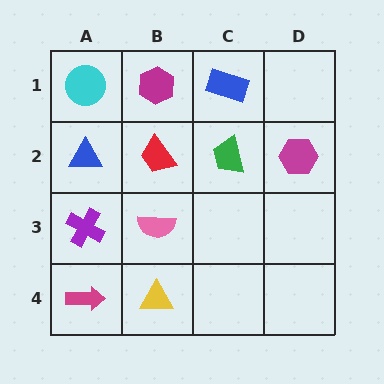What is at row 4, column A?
A magenta arrow.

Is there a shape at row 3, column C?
No, that cell is empty.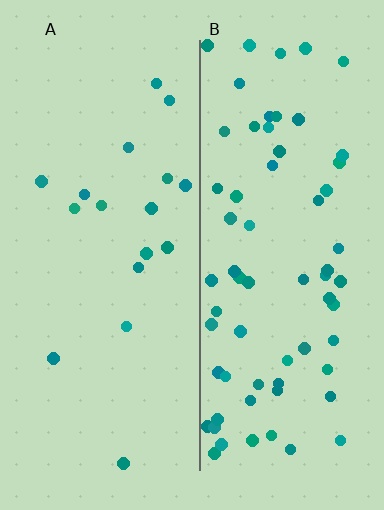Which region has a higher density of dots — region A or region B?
B (the right).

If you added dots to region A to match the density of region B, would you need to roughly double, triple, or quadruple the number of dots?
Approximately quadruple.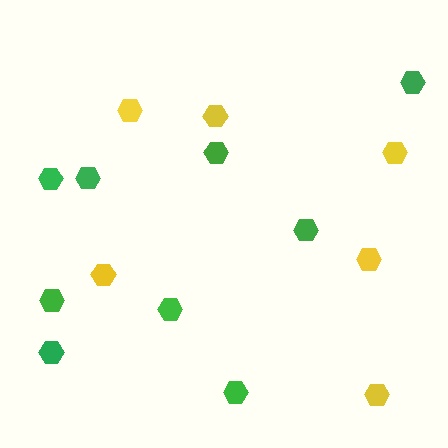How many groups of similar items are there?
There are 2 groups: one group of green hexagons (9) and one group of yellow hexagons (6).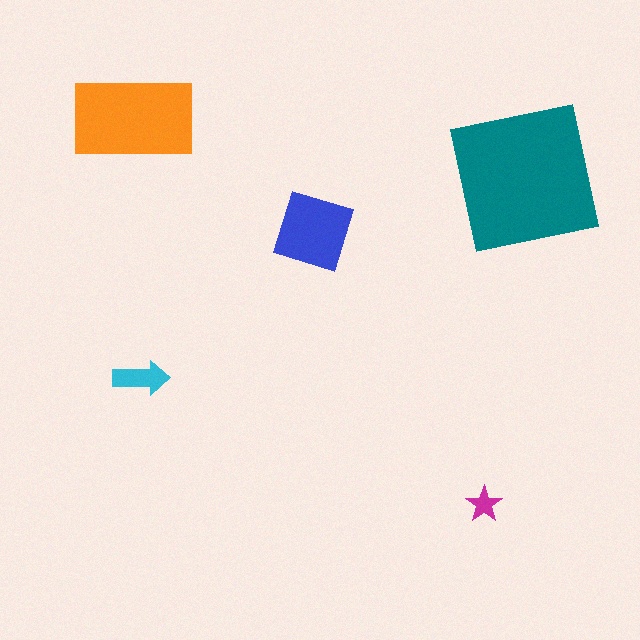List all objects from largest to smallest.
The teal square, the orange rectangle, the blue diamond, the cyan arrow, the magenta star.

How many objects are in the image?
There are 5 objects in the image.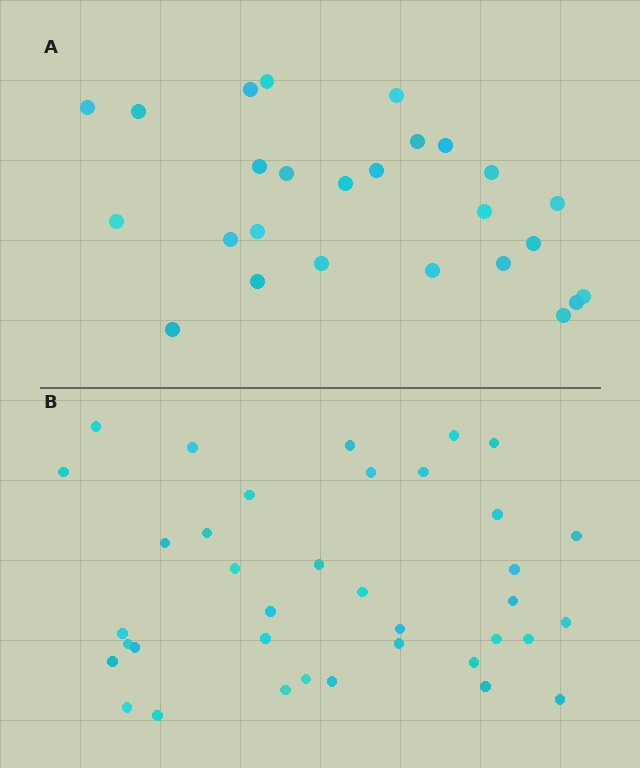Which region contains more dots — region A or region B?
Region B (the bottom region) has more dots.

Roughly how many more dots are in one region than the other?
Region B has roughly 12 or so more dots than region A.